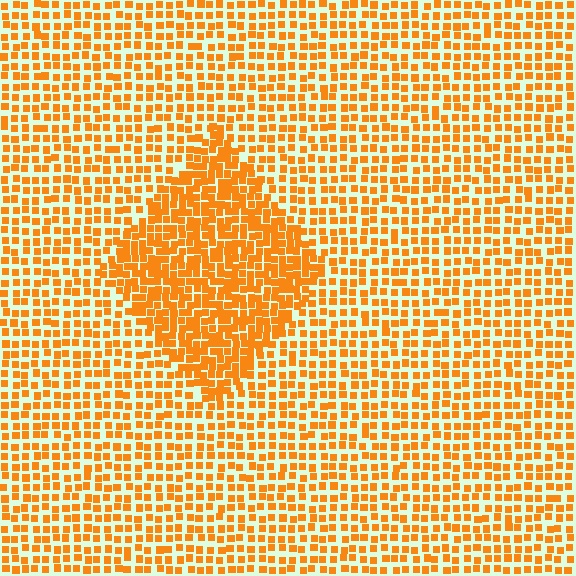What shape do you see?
I see a diamond.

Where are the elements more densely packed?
The elements are more densely packed inside the diamond boundary.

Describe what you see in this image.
The image contains small orange elements arranged at two different densities. A diamond-shaped region is visible where the elements are more densely packed than the surrounding area.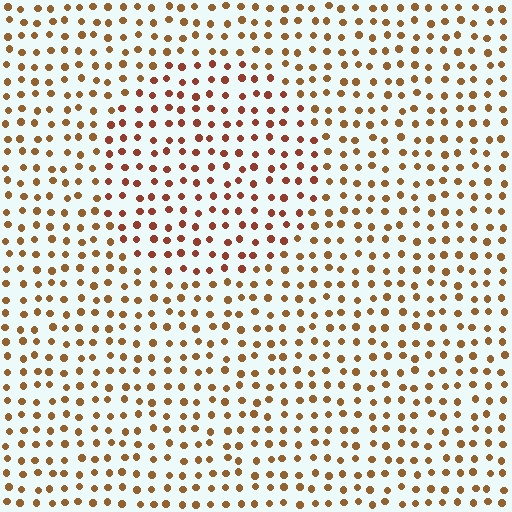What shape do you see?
I see a circle.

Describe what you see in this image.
The image is filled with small brown elements in a uniform arrangement. A circle-shaped region is visible where the elements are tinted to a slightly different hue, forming a subtle color boundary.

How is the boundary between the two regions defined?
The boundary is defined purely by a slight shift in hue (about 23 degrees). Spacing, size, and orientation are identical on both sides.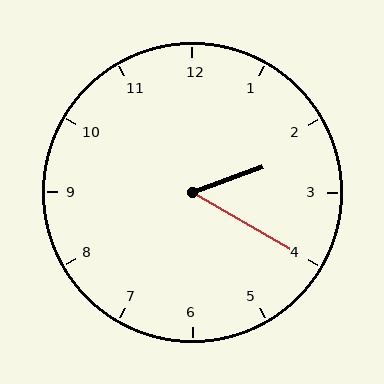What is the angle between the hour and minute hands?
Approximately 50 degrees.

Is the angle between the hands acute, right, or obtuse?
It is acute.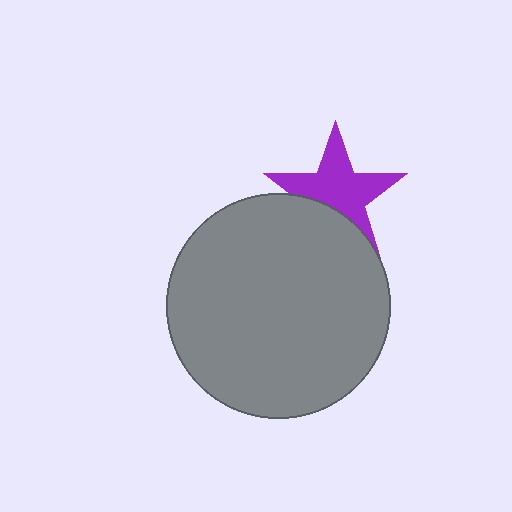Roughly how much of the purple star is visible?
Most of it is visible (roughly 69%).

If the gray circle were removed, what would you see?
You would see the complete purple star.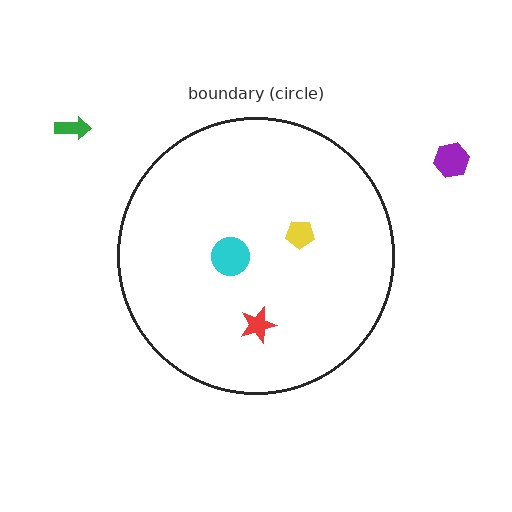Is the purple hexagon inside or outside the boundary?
Outside.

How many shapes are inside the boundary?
3 inside, 2 outside.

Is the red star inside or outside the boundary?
Inside.